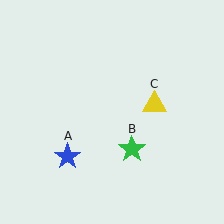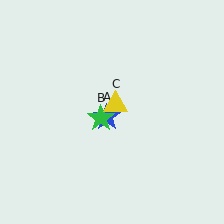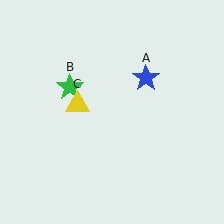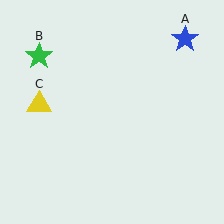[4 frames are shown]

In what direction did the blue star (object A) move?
The blue star (object A) moved up and to the right.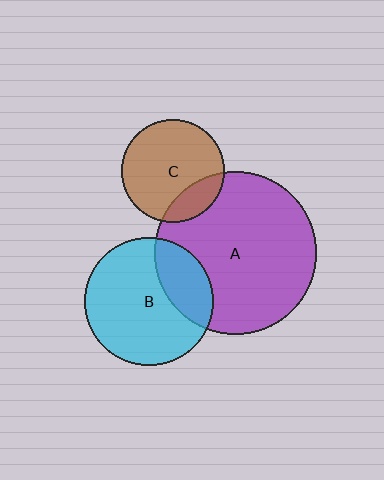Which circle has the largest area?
Circle A (purple).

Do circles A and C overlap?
Yes.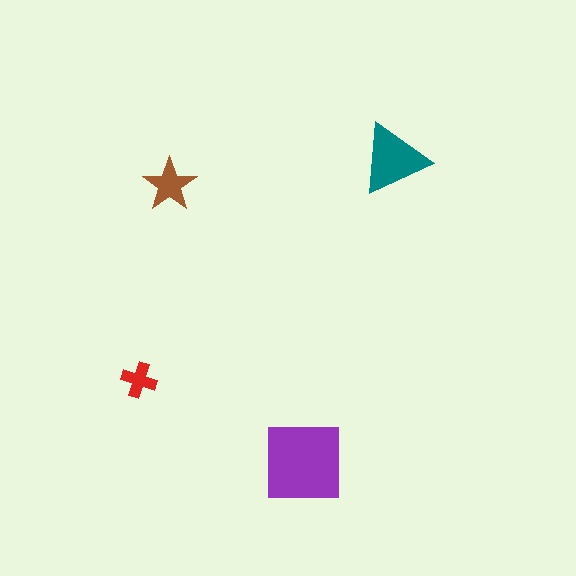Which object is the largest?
The purple square.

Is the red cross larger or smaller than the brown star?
Smaller.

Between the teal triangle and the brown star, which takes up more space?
The teal triangle.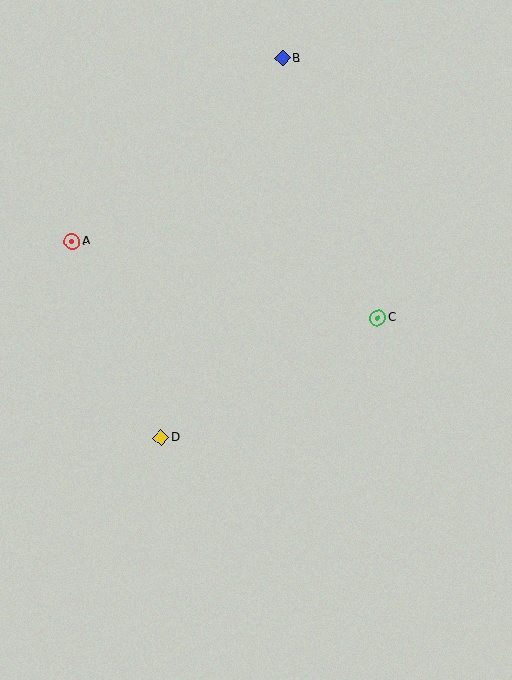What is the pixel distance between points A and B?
The distance between A and B is 279 pixels.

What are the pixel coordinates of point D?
Point D is at (161, 438).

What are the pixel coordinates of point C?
Point C is at (378, 318).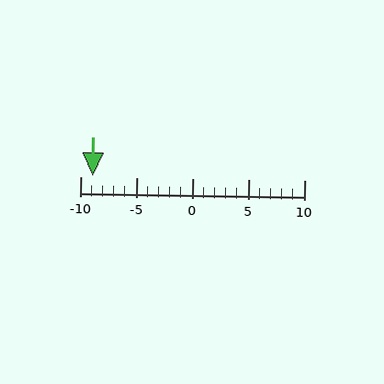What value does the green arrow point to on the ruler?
The green arrow points to approximately -9.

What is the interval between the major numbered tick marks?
The major tick marks are spaced 5 units apart.